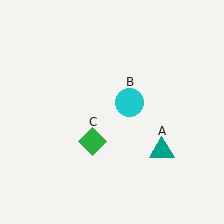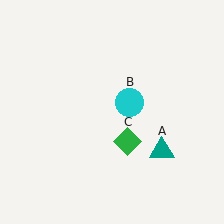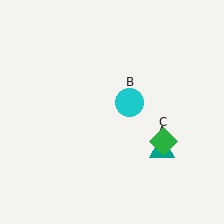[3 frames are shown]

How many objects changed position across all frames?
1 object changed position: green diamond (object C).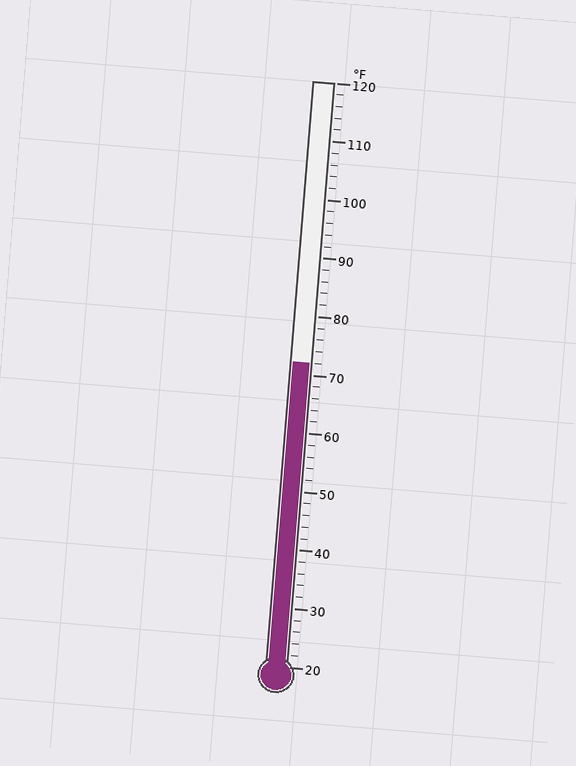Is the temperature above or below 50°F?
The temperature is above 50°F.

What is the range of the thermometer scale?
The thermometer scale ranges from 20°F to 120°F.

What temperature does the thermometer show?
The thermometer shows approximately 72°F.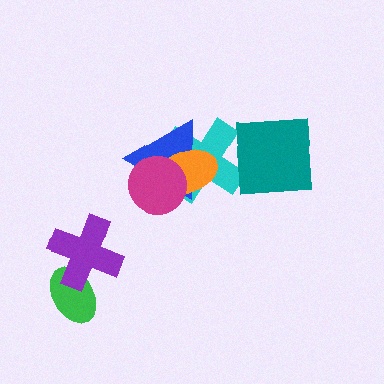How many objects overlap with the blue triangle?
3 objects overlap with the blue triangle.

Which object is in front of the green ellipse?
The purple cross is in front of the green ellipse.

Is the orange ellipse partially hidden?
Yes, it is partially covered by another shape.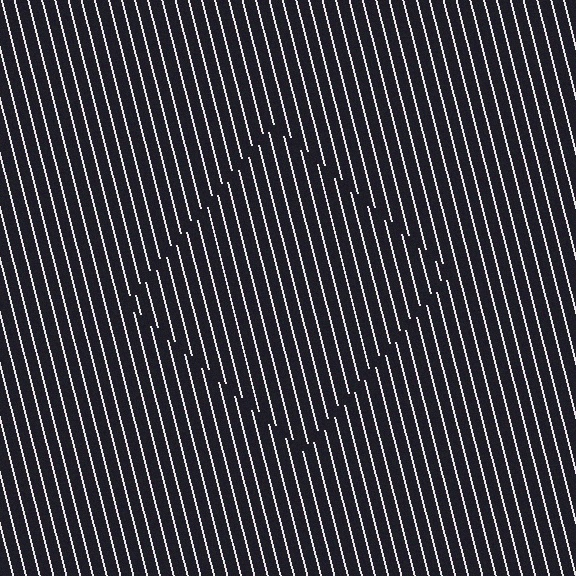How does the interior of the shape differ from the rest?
The interior of the shape contains the same grating, shifted by half a period — the contour is defined by the phase discontinuity where line-ends from the inner and outer gratings abut.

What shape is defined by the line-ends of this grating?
An illusory square. The interior of the shape contains the same grating, shifted by half a period — the contour is defined by the phase discontinuity where line-ends from the inner and outer gratings abut.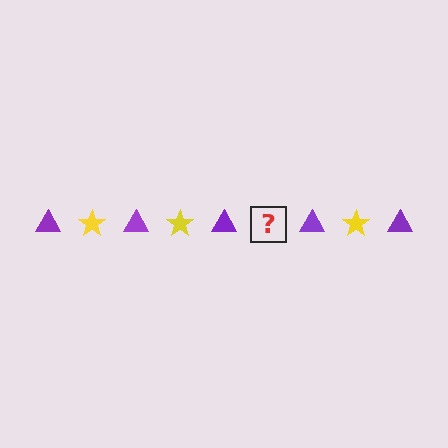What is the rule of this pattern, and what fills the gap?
The rule is that the pattern alternates between purple triangle and yellow star. The gap should be filled with a yellow star.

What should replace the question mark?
The question mark should be replaced with a yellow star.